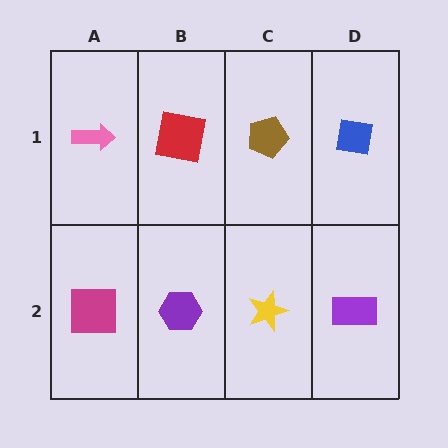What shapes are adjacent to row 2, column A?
A pink arrow (row 1, column A), a purple hexagon (row 2, column B).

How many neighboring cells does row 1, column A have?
2.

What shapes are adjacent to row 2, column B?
A red square (row 1, column B), a magenta square (row 2, column A), a yellow star (row 2, column C).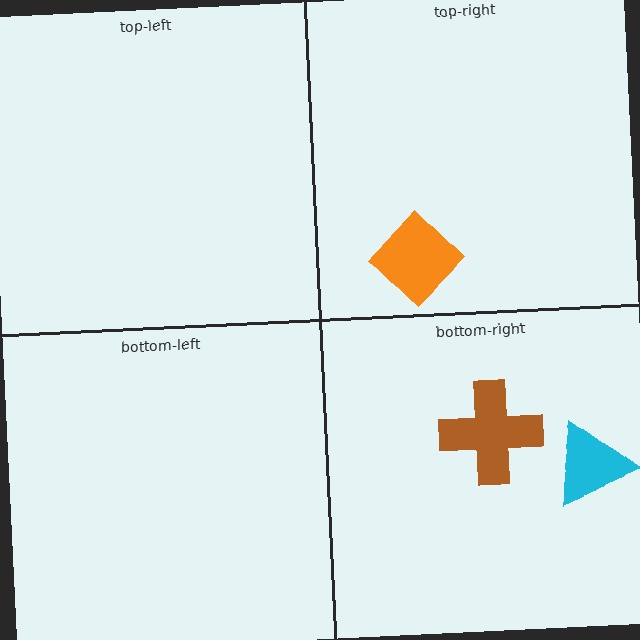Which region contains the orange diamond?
The top-right region.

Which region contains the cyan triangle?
The bottom-right region.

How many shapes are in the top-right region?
1.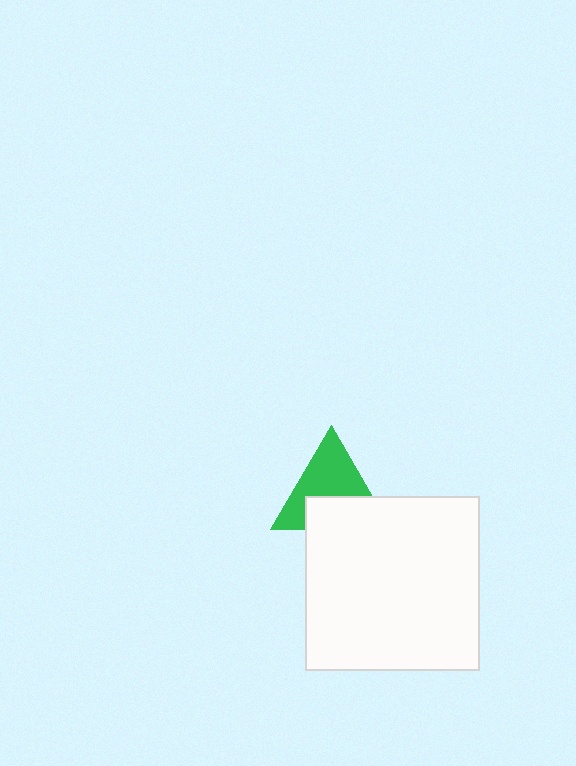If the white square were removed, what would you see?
You would see the complete green triangle.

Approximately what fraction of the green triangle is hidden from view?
Roughly 41% of the green triangle is hidden behind the white square.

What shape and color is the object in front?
The object in front is a white square.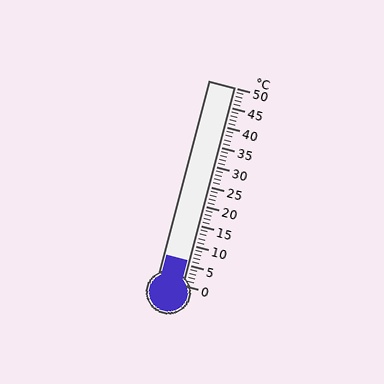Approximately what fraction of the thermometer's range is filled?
The thermometer is filled to approximately 10% of its range.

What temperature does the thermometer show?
The thermometer shows approximately 6°C.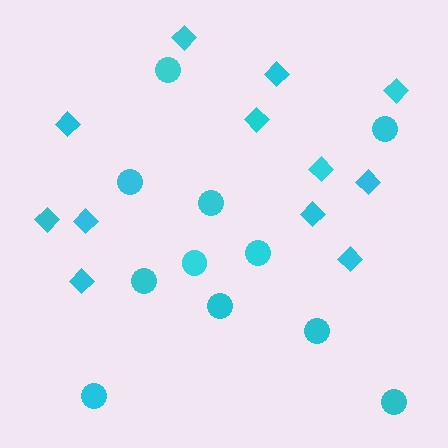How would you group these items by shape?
There are 2 groups: one group of circles (11) and one group of diamonds (12).